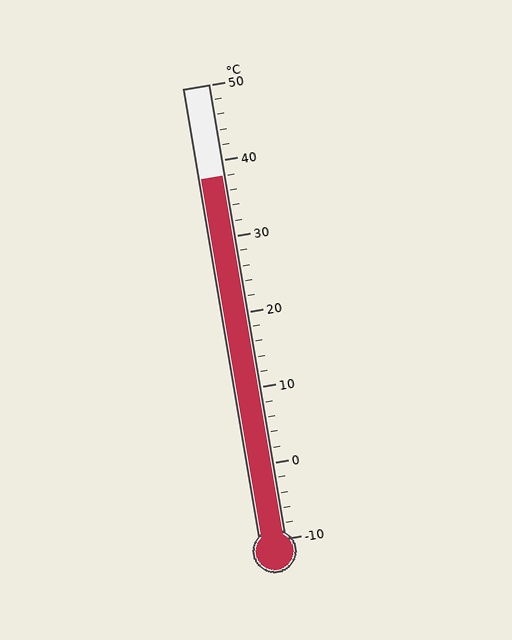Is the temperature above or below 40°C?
The temperature is below 40°C.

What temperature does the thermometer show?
The thermometer shows approximately 38°C.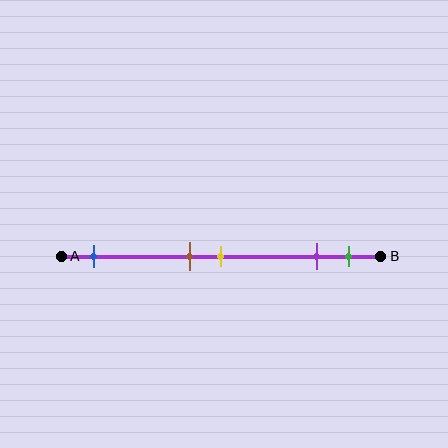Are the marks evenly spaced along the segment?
No, the marks are not evenly spaced.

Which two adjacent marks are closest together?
The brown and yellow marks are the closest adjacent pair.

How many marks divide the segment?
There are 5 marks dividing the segment.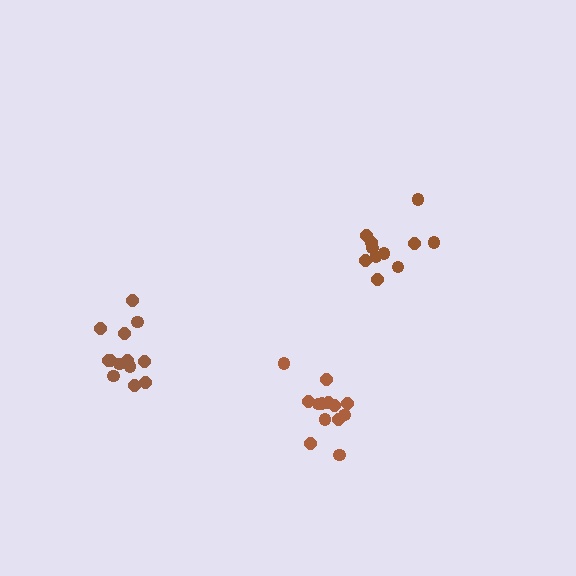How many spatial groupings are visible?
There are 3 spatial groupings.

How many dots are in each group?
Group 1: 13 dots, Group 2: 13 dots, Group 3: 11 dots (37 total).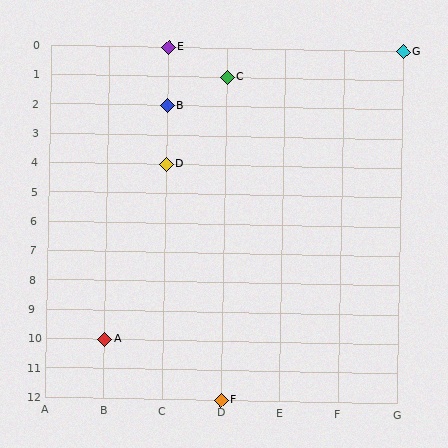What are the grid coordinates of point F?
Point F is at grid coordinates (D, 12).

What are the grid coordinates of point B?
Point B is at grid coordinates (C, 2).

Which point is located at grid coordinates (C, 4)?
Point D is at (C, 4).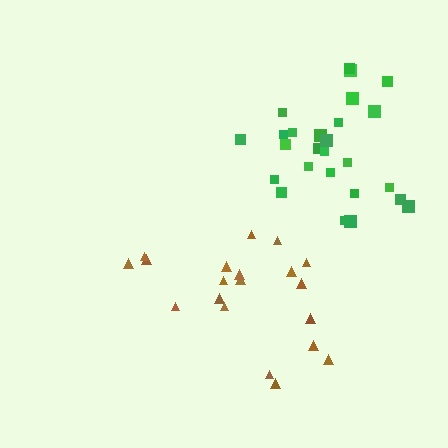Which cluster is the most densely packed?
Green.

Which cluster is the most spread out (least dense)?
Brown.